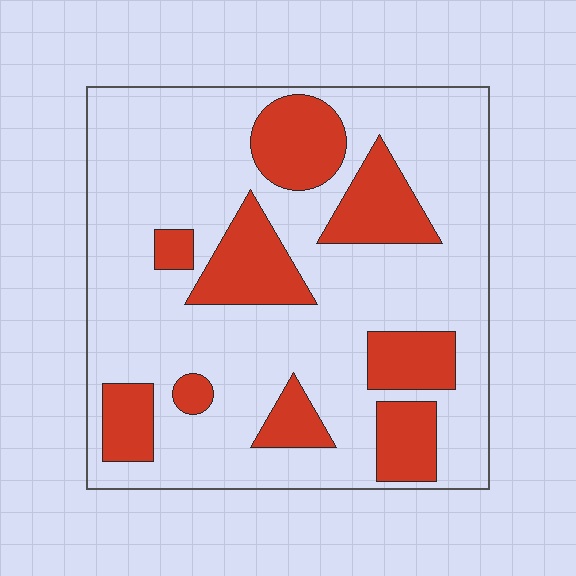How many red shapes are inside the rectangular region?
9.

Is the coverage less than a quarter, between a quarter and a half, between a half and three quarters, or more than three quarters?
Between a quarter and a half.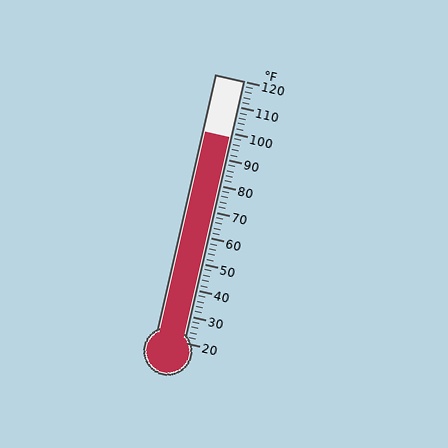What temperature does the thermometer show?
The thermometer shows approximately 98°F.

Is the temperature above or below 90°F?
The temperature is above 90°F.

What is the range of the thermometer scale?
The thermometer scale ranges from 20°F to 120°F.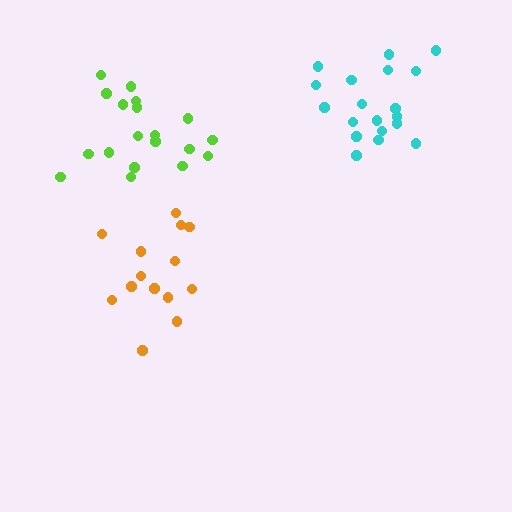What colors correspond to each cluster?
The clusters are colored: orange, cyan, lime.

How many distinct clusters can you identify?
There are 3 distinct clusters.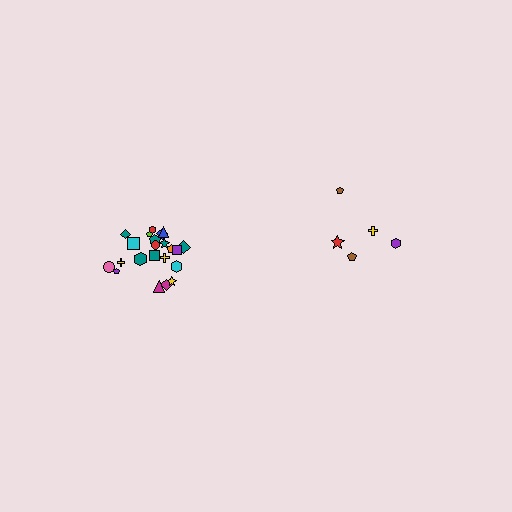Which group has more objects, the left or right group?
The left group.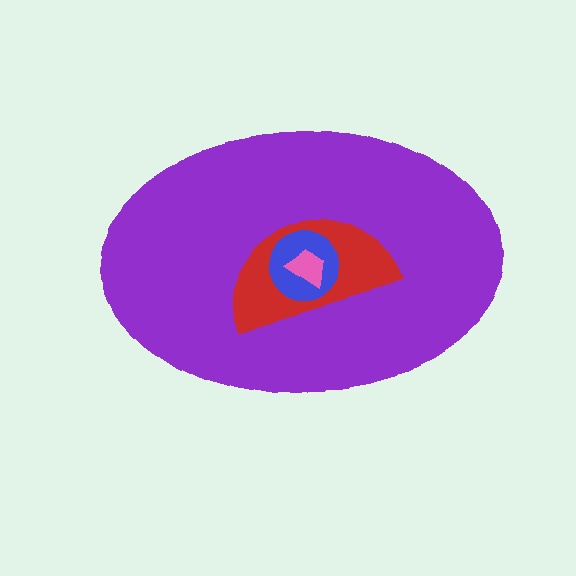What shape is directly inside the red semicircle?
The blue circle.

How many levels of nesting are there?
4.